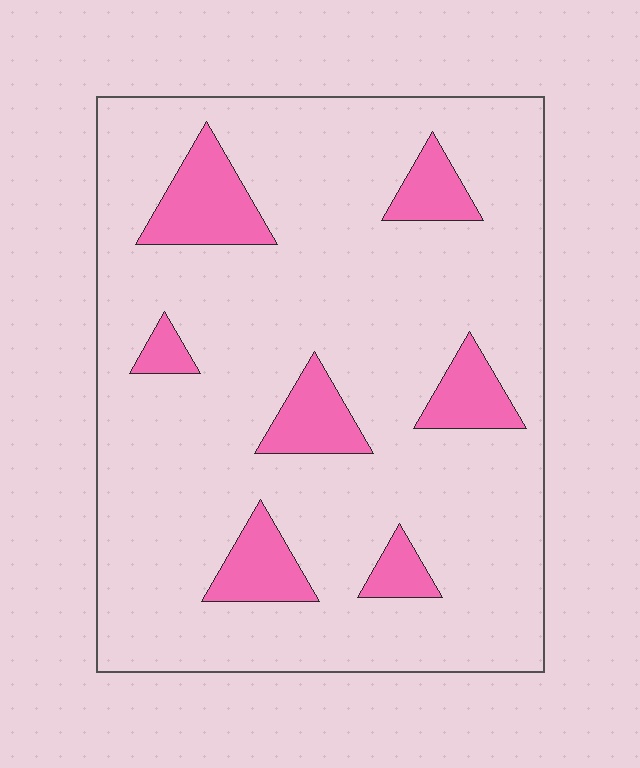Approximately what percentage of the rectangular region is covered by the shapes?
Approximately 15%.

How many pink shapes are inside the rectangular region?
7.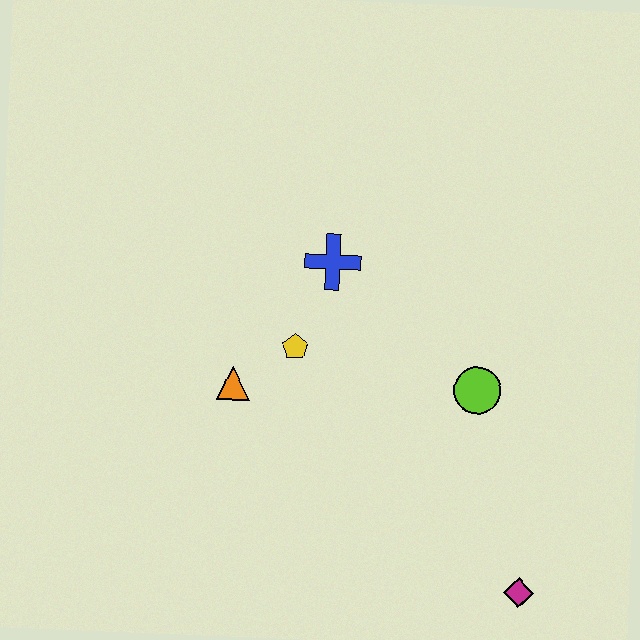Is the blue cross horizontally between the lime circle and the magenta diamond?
No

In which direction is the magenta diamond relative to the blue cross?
The magenta diamond is below the blue cross.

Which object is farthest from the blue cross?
The magenta diamond is farthest from the blue cross.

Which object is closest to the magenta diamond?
The lime circle is closest to the magenta diamond.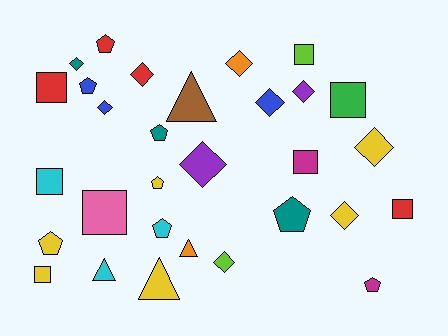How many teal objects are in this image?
There are 3 teal objects.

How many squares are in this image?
There are 8 squares.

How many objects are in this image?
There are 30 objects.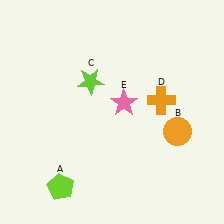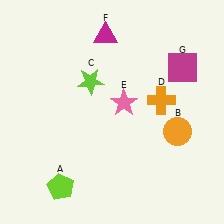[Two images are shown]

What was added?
A magenta triangle (F), a magenta square (G) were added in Image 2.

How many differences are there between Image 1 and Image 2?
There are 2 differences between the two images.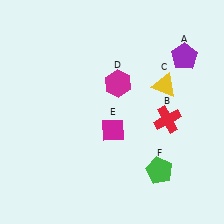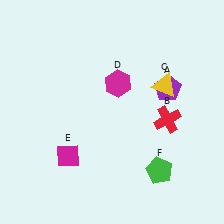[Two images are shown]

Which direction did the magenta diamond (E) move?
The magenta diamond (E) moved left.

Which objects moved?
The objects that moved are: the purple pentagon (A), the magenta diamond (E).